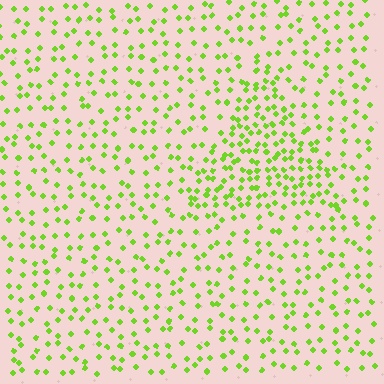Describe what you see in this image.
The image contains small lime elements arranged at two different densities. A triangle-shaped region is visible where the elements are more densely packed than the surrounding area.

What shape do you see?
I see a triangle.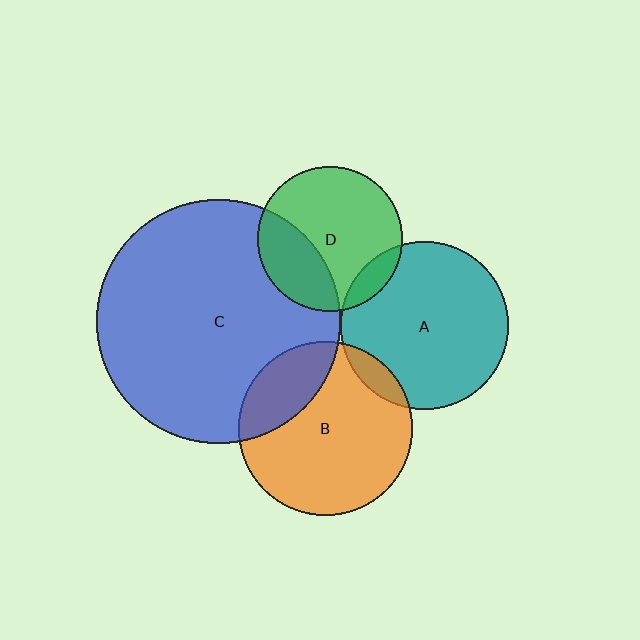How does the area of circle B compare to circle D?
Approximately 1.4 times.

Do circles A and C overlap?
Yes.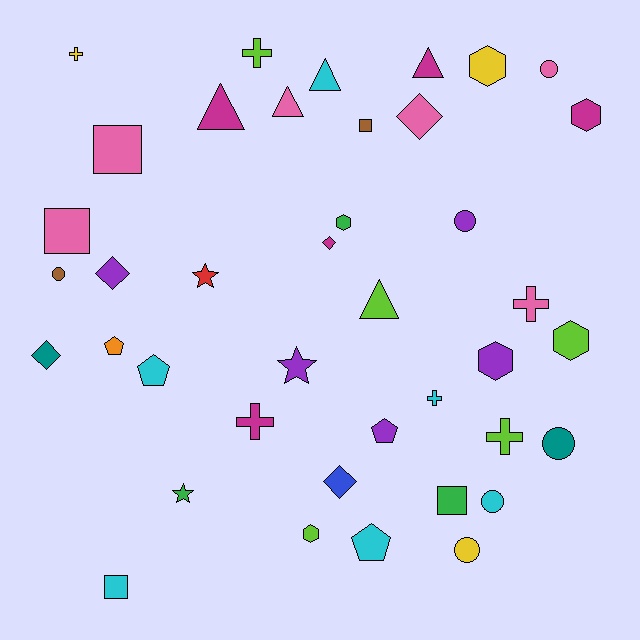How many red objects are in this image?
There is 1 red object.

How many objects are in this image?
There are 40 objects.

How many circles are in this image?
There are 6 circles.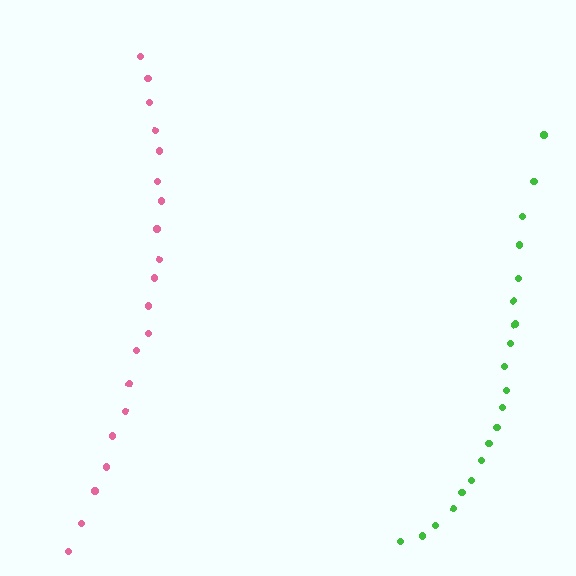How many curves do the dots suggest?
There are 2 distinct paths.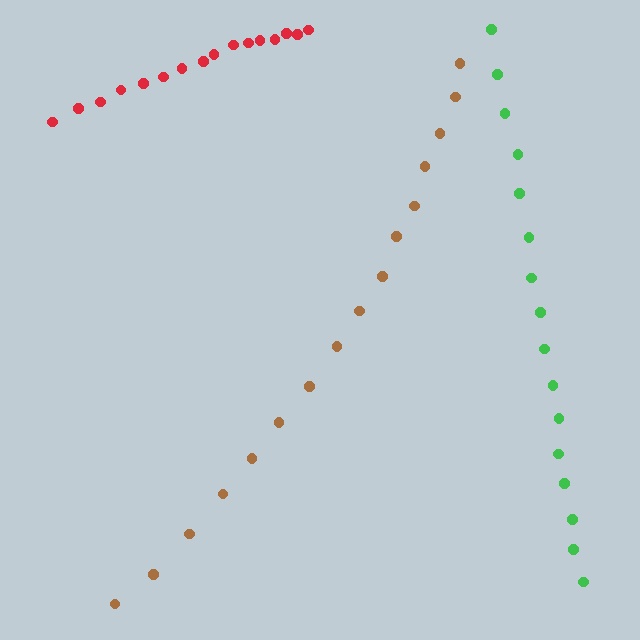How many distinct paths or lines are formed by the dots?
There are 3 distinct paths.